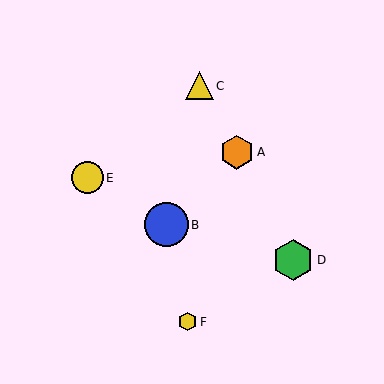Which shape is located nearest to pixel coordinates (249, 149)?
The orange hexagon (labeled A) at (237, 152) is nearest to that location.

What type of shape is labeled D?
Shape D is a green hexagon.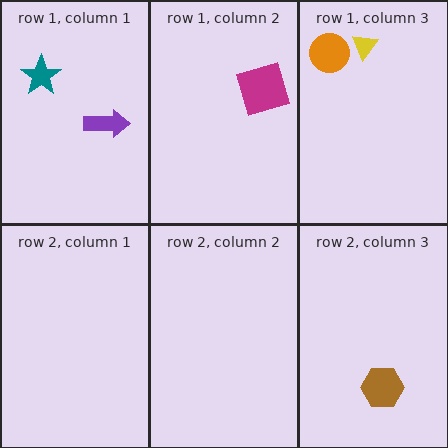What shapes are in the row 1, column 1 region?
The purple arrow, the teal star.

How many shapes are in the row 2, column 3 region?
1.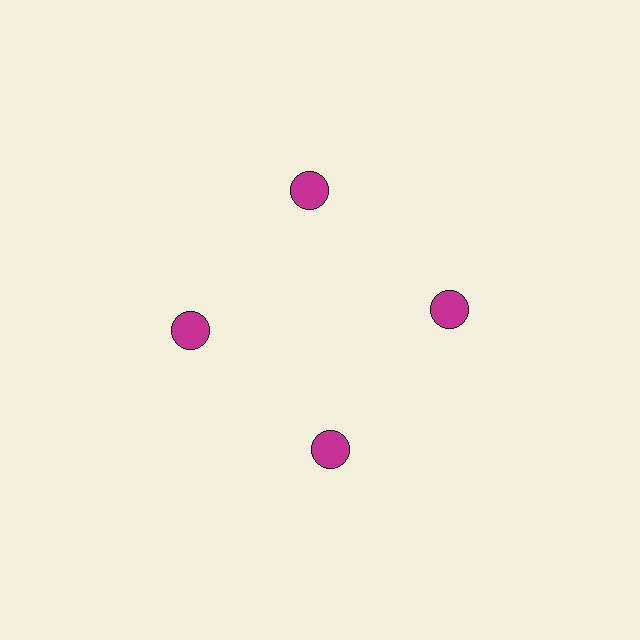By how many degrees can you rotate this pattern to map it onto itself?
The pattern maps onto itself every 90 degrees of rotation.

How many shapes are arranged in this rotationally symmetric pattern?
There are 4 shapes, arranged in 4 groups of 1.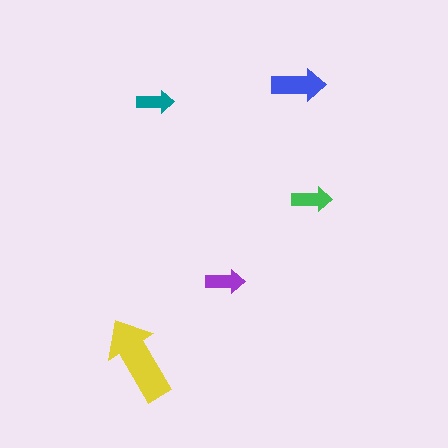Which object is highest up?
The blue arrow is topmost.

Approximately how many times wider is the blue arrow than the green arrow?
About 1.5 times wider.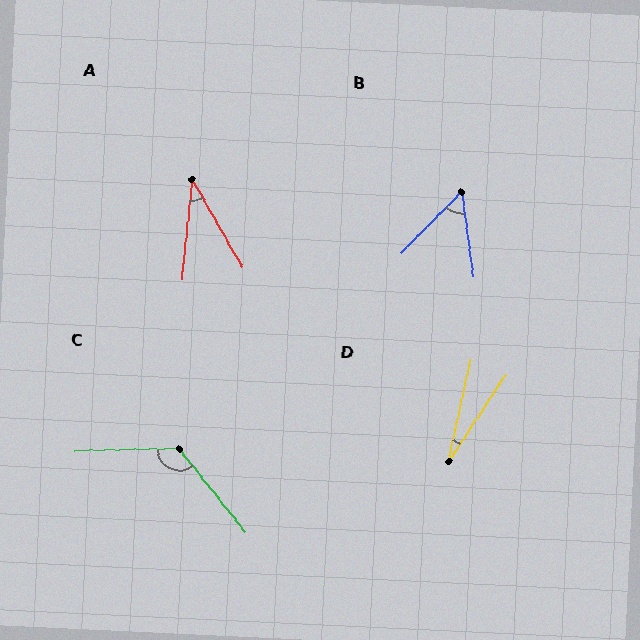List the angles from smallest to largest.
D (21°), A (35°), B (52°), C (127°).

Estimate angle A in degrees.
Approximately 35 degrees.